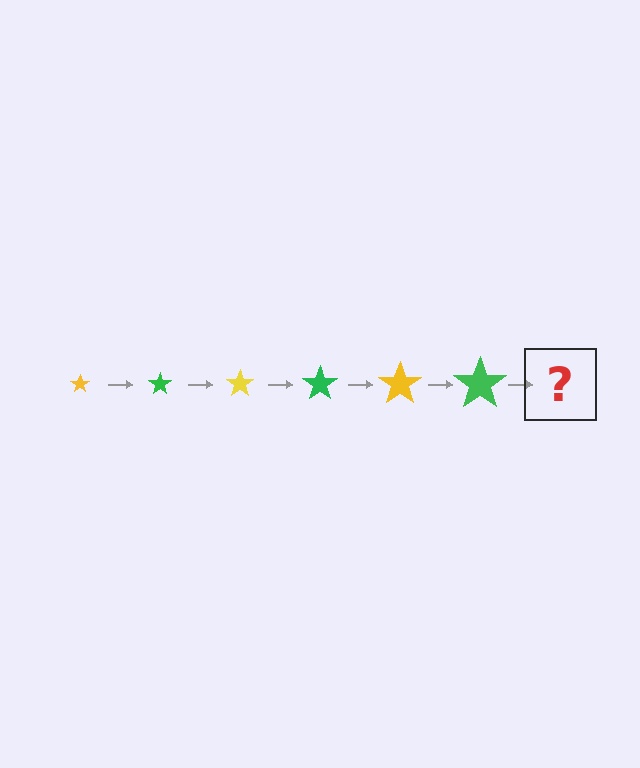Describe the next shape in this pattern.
It should be a yellow star, larger than the previous one.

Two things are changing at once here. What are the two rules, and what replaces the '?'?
The two rules are that the star grows larger each step and the color cycles through yellow and green. The '?' should be a yellow star, larger than the previous one.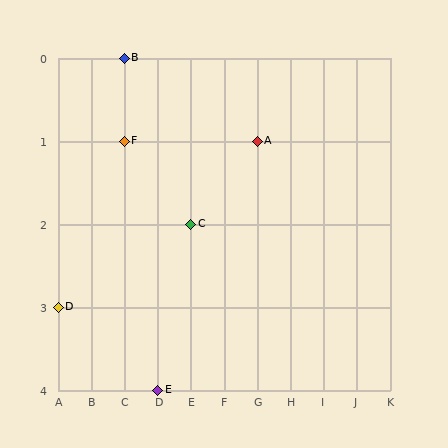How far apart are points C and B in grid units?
Points C and B are 2 columns and 2 rows apart (about 2.8 grid units diagonally).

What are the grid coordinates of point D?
Point D is at grid coordinates (A, 3).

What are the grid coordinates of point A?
Point A is at grid coordinates (G, 1).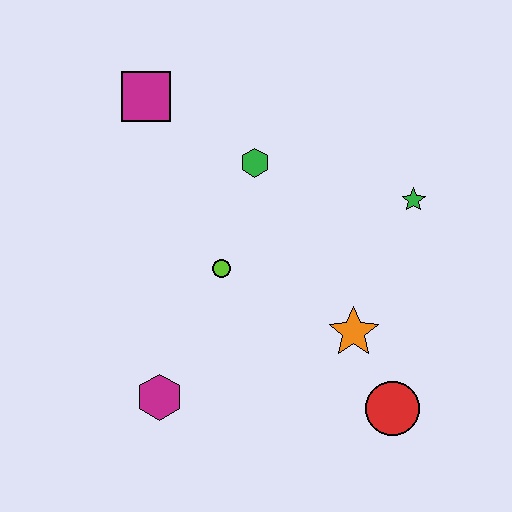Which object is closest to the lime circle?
The green hexagon is closest to the lime circle.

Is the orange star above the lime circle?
No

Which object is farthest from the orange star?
The magenta square is farthest from the orange star.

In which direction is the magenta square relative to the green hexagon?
The magenta square is to the left of the green hexagon.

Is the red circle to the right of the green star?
No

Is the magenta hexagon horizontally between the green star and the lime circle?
No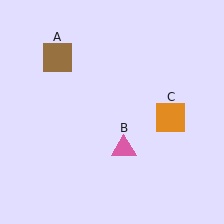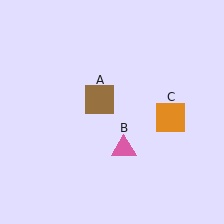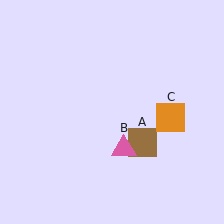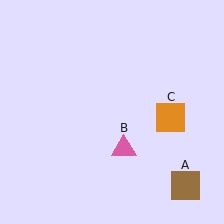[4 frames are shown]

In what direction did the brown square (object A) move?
The brown square (object A) moved down and to the right.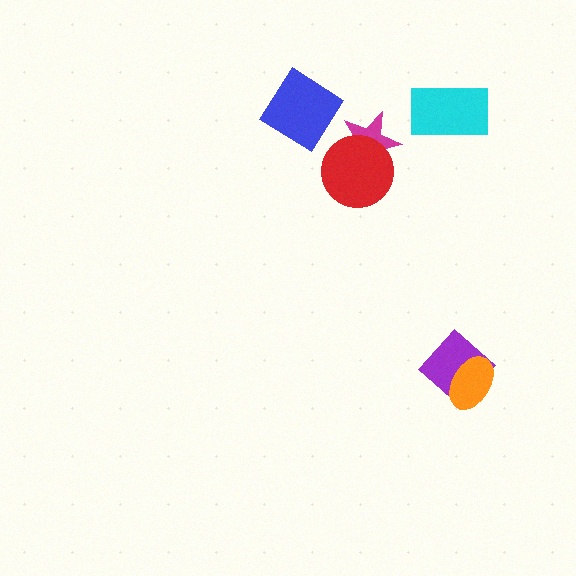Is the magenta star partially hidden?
Yes, it is partially covered by another shape.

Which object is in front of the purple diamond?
The orange ellipse is in front of the purple diamond.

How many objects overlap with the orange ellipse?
1 object overlaps with the orange ellipse.